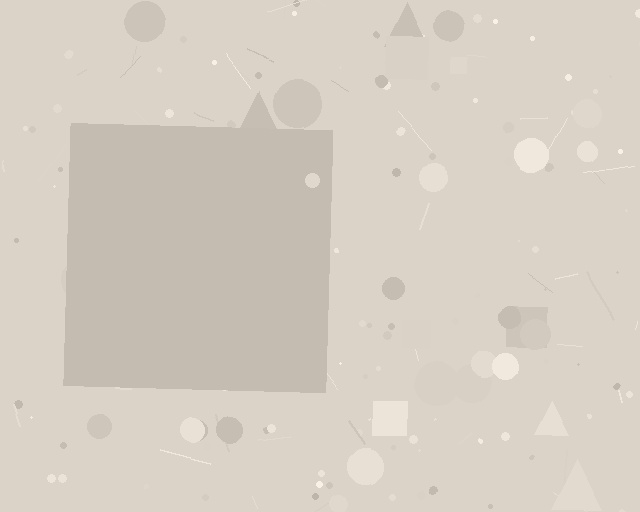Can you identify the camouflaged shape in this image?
The camouflaged shape is a square.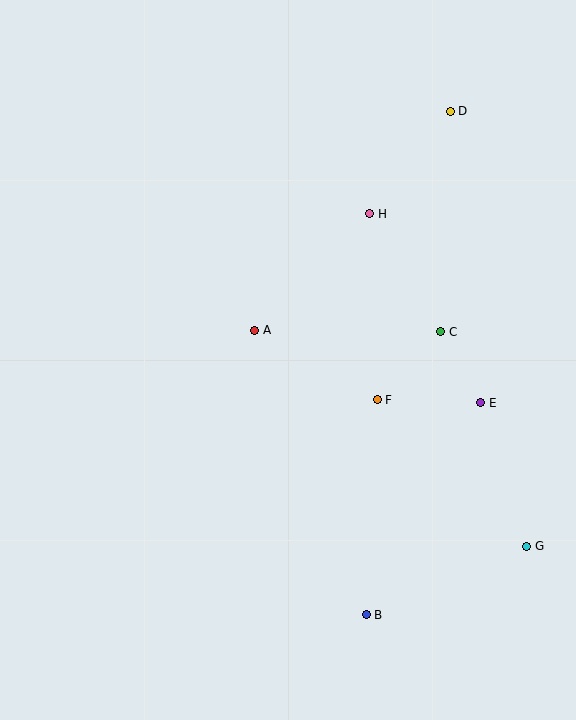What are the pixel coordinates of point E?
Point E is at (481, 403).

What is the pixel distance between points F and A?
The distance between F and A is 141 pixels.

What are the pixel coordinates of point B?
Point B is at (366, 615).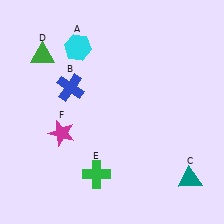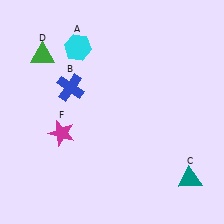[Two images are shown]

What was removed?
The green cross (E) was removed in Image 2.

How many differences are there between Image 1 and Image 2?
There is 1 difference between the two images.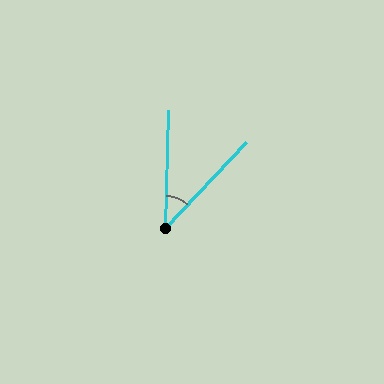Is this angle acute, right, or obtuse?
It is acute.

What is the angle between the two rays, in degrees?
Approximately 42 degrees.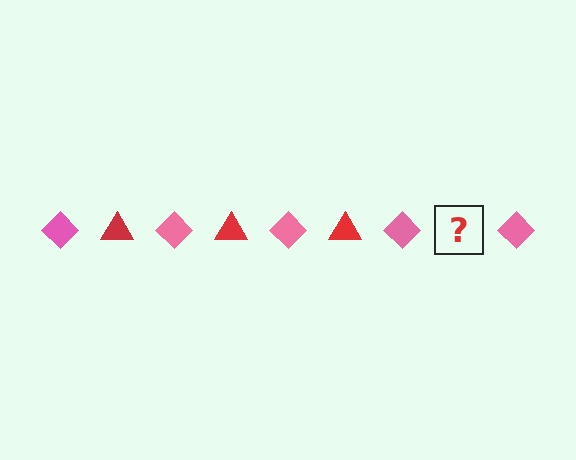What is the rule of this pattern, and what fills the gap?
The rule is that the pattern alternates between pink diamond and red triangle. The gap should be filled with a red triangle.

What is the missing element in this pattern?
The missing element is a red triangle.